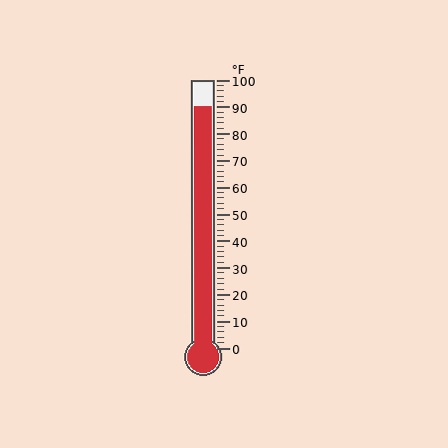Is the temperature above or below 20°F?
The temperature is above 20°F.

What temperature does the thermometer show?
The thermometer shows approximately 90°F.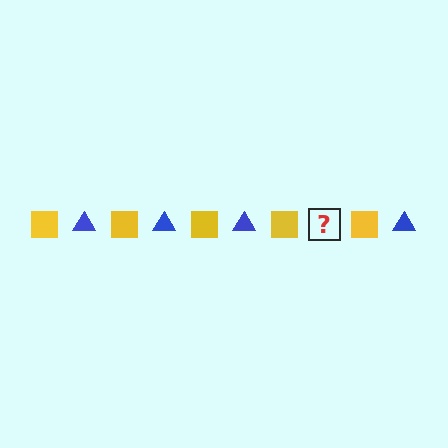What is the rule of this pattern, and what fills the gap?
The rule is that the pattern alternates between yellow square and blue triangle. The gap should be filled with a blue triangle.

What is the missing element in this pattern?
The missing element is a blue triangle.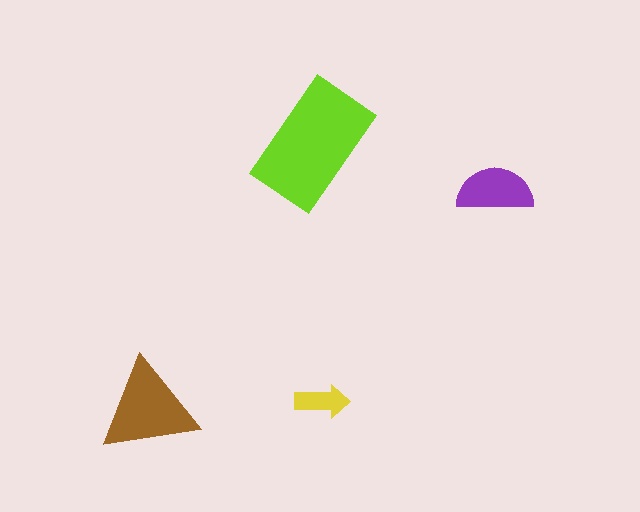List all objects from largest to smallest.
The lime rectangle, the brown triangle, the purple semicircle, the yellow arrow.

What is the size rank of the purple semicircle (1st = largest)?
3rd.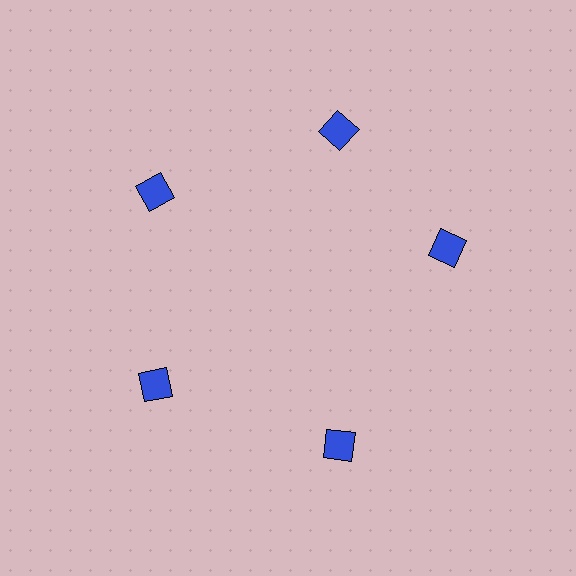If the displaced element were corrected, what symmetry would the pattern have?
It would have 5-fold rotational symmetry — the pattern would map onto itself every 72 degrees.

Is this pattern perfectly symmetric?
No. The 5 blue squares are arranged in a ring, but one element near the 3 o'clock position is rotated out of alignment along the ring, breaking the 5-fold rotational symmetry.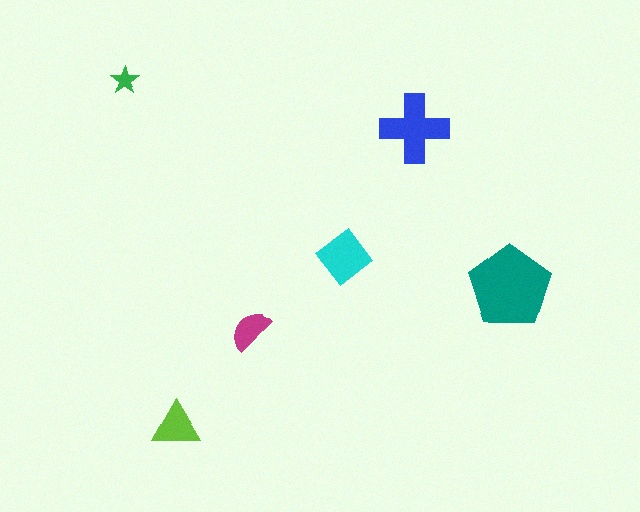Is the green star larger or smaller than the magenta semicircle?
Smaller.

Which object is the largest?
The teal pentagon.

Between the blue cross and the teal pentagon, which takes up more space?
The teal pentagon.